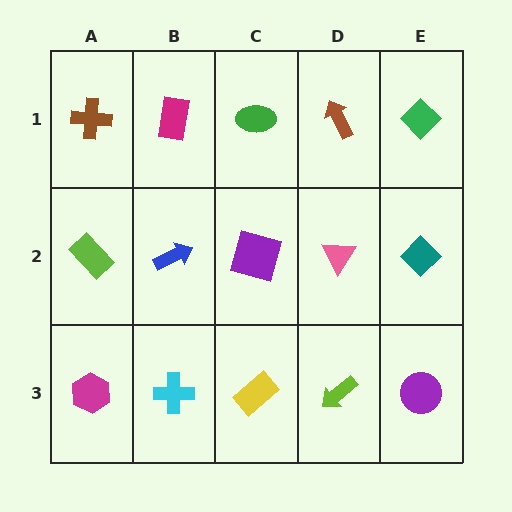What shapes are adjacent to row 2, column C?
A green ellipse (row 1, column C), a yellow rectangle (row 3, column C), a blue arrow (row 2, column B), a pink triangle (row 2, column D).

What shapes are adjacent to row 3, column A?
A lime rectangle (row 2, column A), a cyan cross (row 3, column B).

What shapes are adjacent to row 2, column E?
A green diamond (row 1, column E), a purple circle (row 3, column E), a pink triangle (row 2, column D).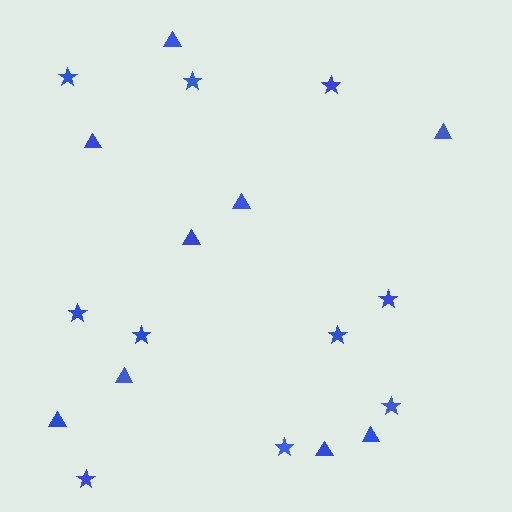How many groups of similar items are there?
There are 2 groups: one group of triangles (9) and one group of stars (10).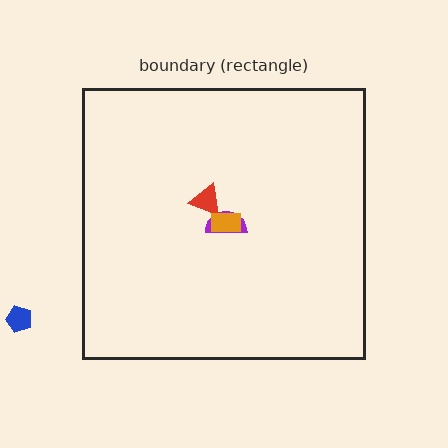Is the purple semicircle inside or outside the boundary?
Inside.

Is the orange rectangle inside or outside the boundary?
Inside.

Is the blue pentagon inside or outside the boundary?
Outside.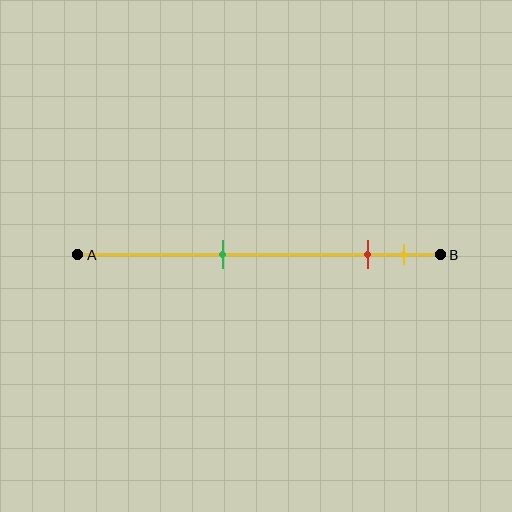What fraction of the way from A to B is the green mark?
The green mark is approximately 40% (0.4) of the way from A to B.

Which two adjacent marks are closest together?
The red and yellow marks are the closest adjacent pair.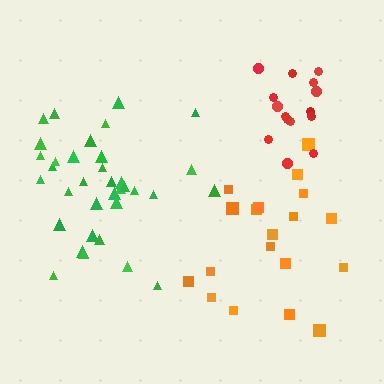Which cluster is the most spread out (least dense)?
Orange.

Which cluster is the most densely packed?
Red.